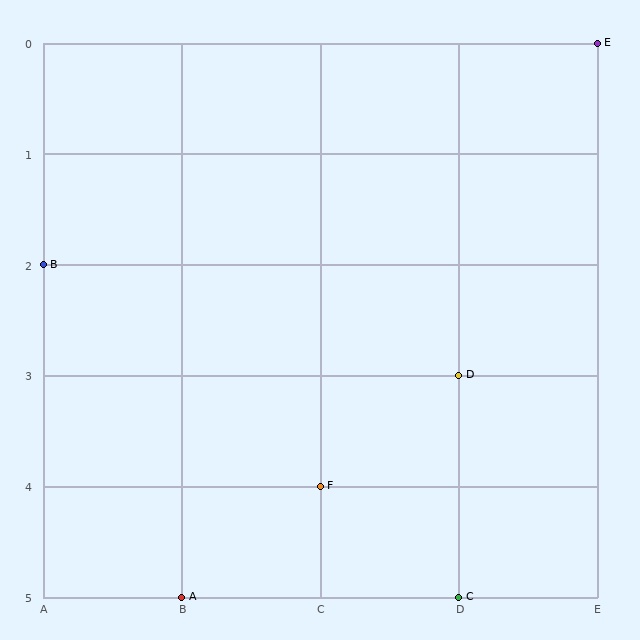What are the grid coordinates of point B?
Point B is at grid coordinates (A, 2).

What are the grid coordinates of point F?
Point F is at grid coordinates (C, 4).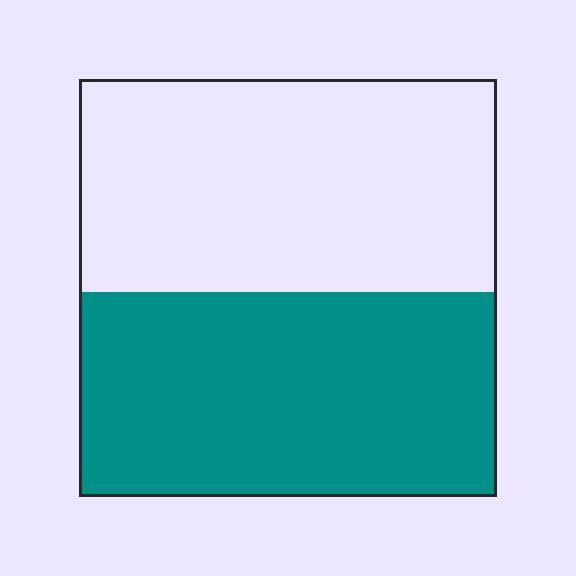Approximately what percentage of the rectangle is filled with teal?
Approximately 50%.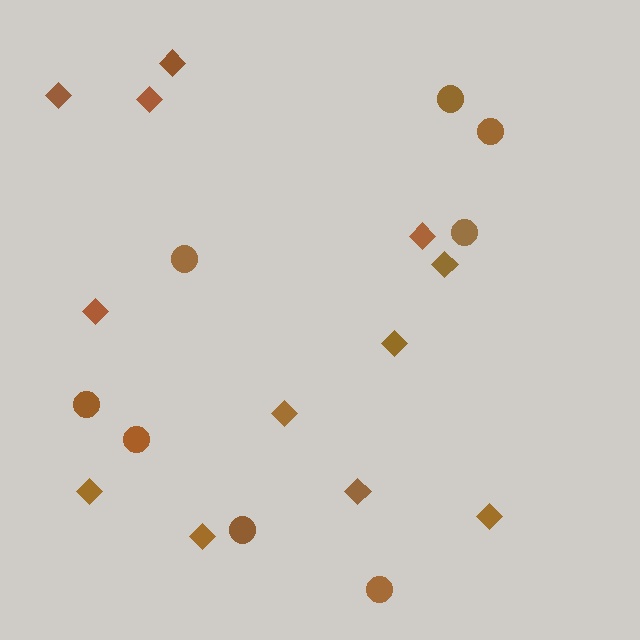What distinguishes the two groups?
There are 2 groups: one group of circles (8) and one group of diamonds (12).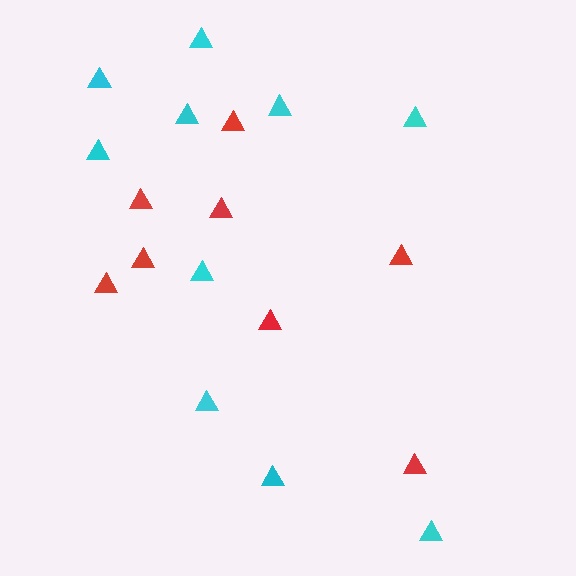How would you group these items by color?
There are 2 groups: one group of cyan triangles (10) and one group of red triangles (8).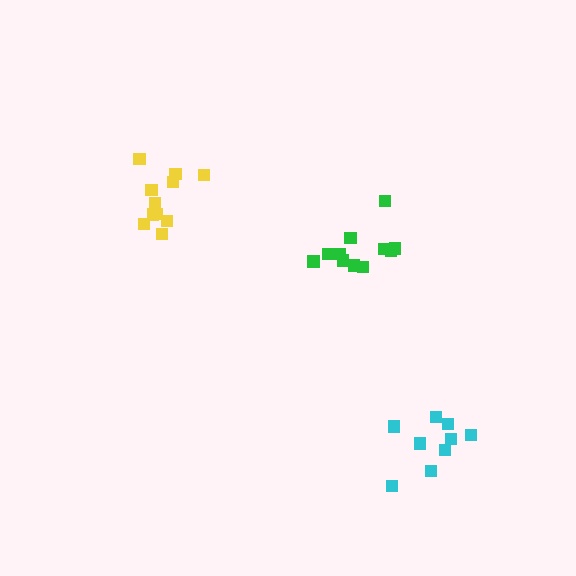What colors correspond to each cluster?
The clusters are colored: green, yellow, cyan.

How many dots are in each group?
Group 1: 11 dots, Group 2: 11 dots, Group 3: 9 dots (31 total).